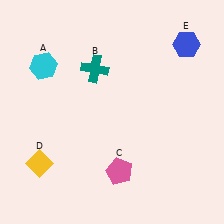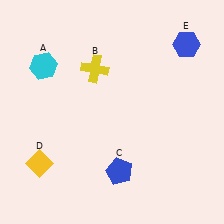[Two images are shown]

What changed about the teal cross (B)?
In Image 1, B is teal. In Image 2, it changed to yellow.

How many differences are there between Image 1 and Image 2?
There are 2 differences between the two images.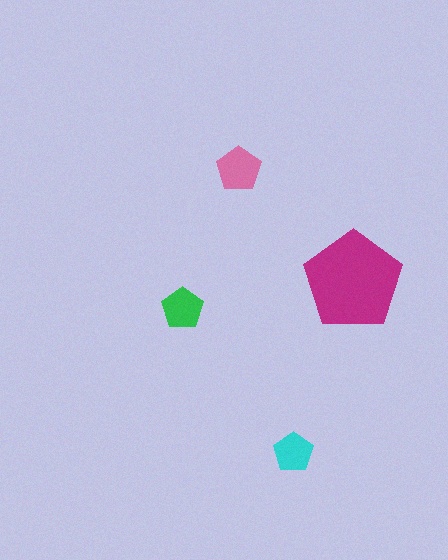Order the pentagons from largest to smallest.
the magenta one, the pink one, the green one, the cyan one.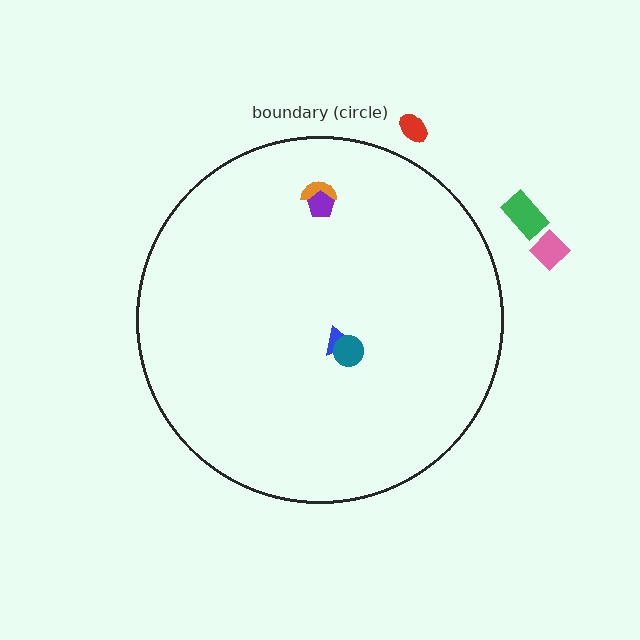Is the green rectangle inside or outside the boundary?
Outside.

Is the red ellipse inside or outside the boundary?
Outside.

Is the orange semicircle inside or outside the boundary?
Inside.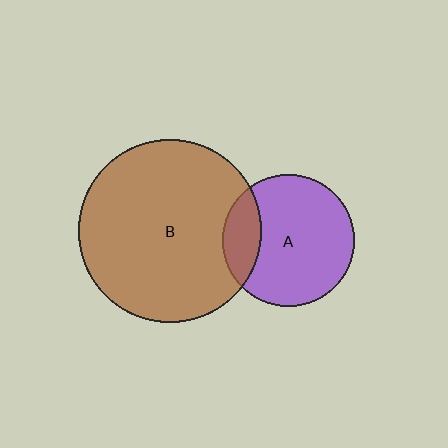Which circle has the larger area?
Circle B (brown).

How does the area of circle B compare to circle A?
Approximately 1.9 times.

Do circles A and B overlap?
Yes.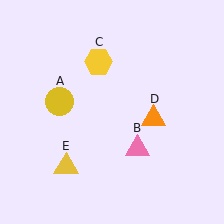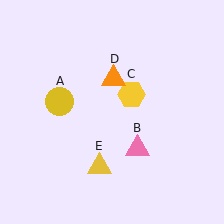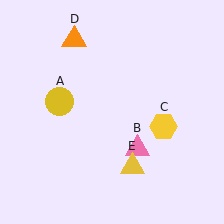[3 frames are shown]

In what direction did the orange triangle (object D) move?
The orange triangle (object D) moved up and to the left.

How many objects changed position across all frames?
3 objects changed position: yellow hexagon (object C), orange triangle (object D), yellow triangle (object E).